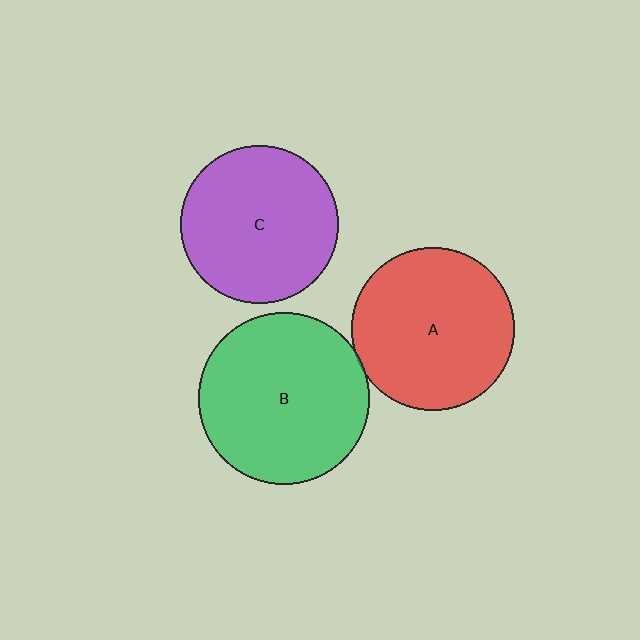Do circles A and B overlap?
Yes.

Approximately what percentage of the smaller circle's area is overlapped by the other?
Approximately 5%.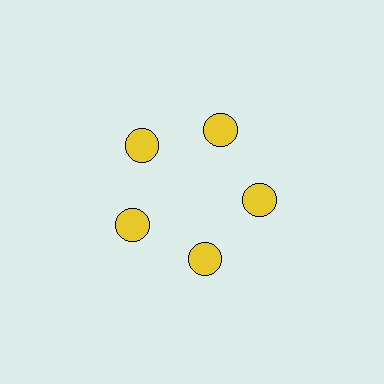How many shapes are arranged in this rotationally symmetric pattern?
There are 5 shapes, arranged in 5 groups of 1.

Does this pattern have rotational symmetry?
Yes, this pattern has 5-fold rotational symmetry. It looks the same after rotating 72 degrees around the center.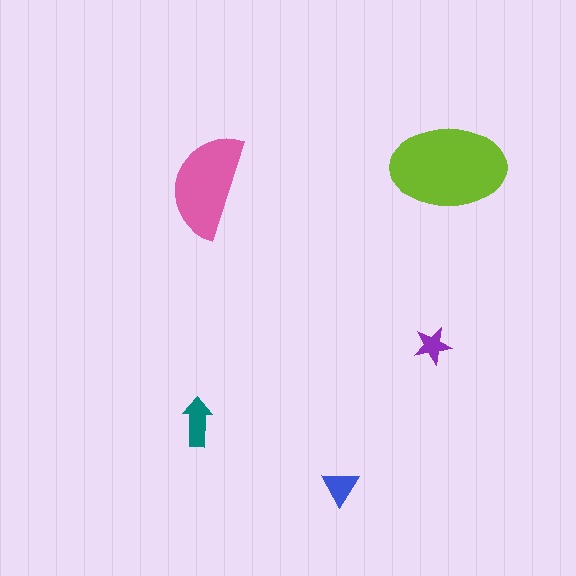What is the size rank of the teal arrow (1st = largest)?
3rd.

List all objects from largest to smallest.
The lime ellipse, the pink semicircle, the teal arrow, the blue triangle, the purple star.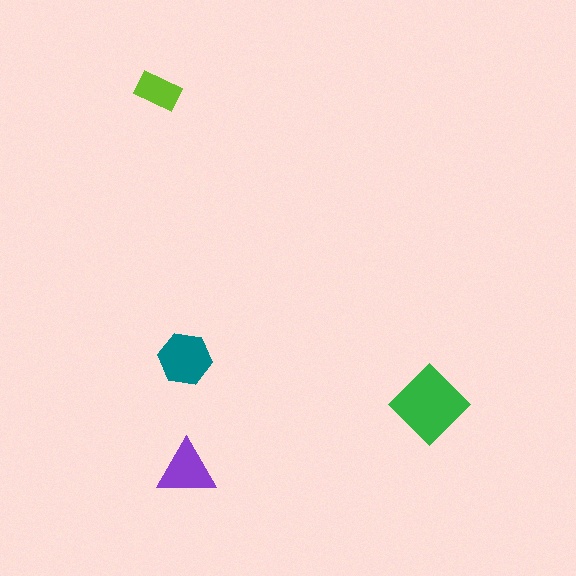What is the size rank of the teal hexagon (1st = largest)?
2nd.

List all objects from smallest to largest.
The lime rectangle, the purple triangle, the teal hexagon, the green diamond.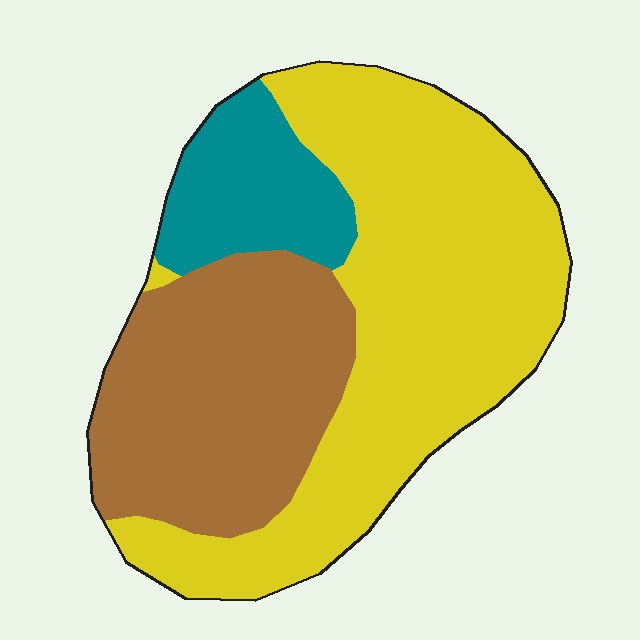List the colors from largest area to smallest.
From largest to smallest: yellow, brown, teal.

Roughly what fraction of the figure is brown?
Brown takes up about one third (1/3) of the figure.